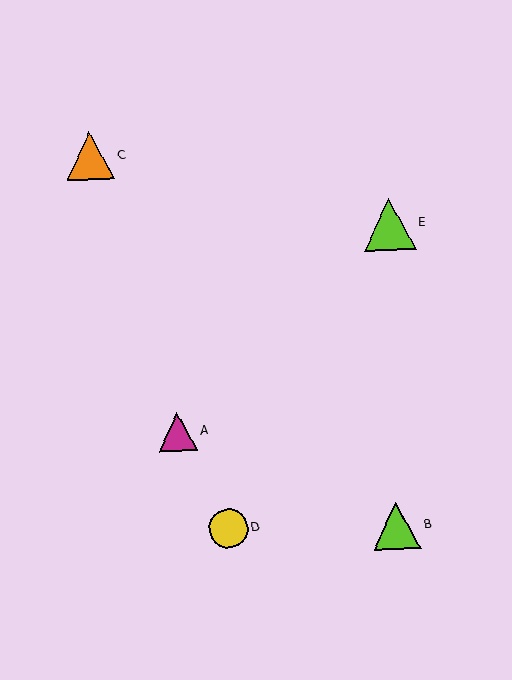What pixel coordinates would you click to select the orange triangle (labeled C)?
Click at (90, 156) to select the orange triangle C.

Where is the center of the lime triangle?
The center of the lime triangle is at (389, 224).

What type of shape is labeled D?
Shape D is a yellow circle.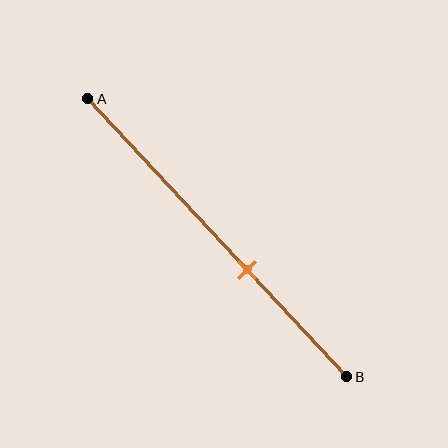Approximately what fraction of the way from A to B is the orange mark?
The orange mark is approximately 60% of the way from A to B.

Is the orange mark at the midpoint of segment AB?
No, the mark is at about 60% from A, not at the 50% midpoint.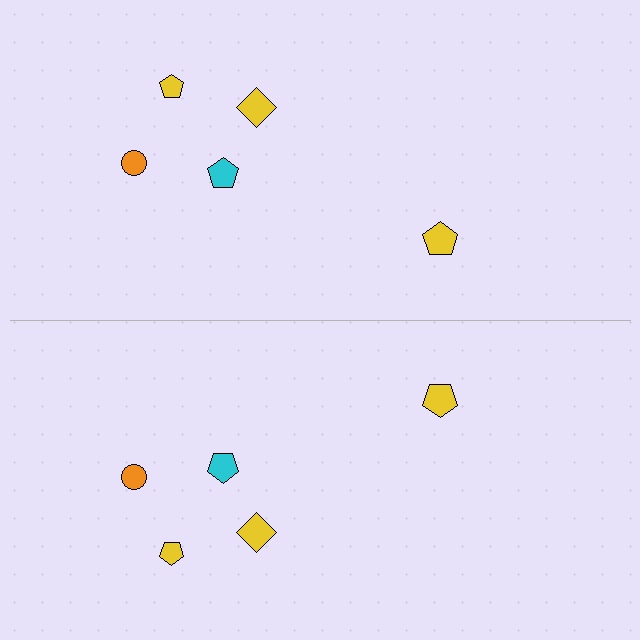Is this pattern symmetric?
Yes, this pattern has bilateral (reflection) symmetry.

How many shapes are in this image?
There are 10 shapes in this image.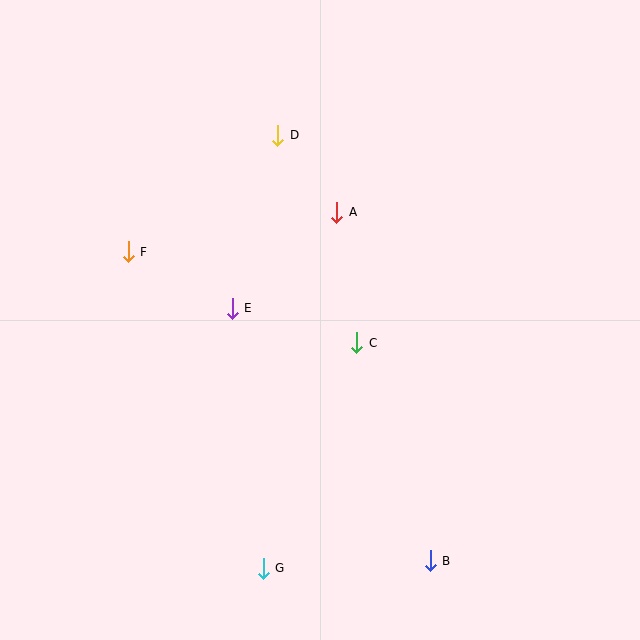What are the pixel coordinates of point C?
Point C is at (357, 343).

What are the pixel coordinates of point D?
Point D is at (278, 135).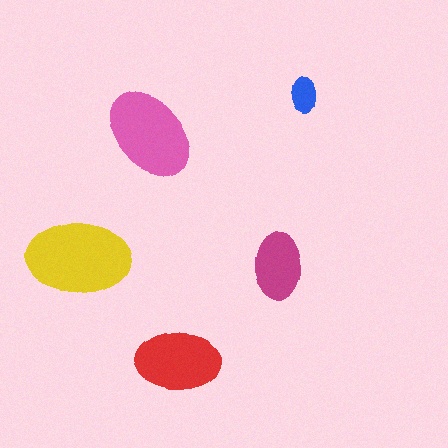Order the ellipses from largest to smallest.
the yellow one, the pink one, the red one, the magenta one, the blue one.